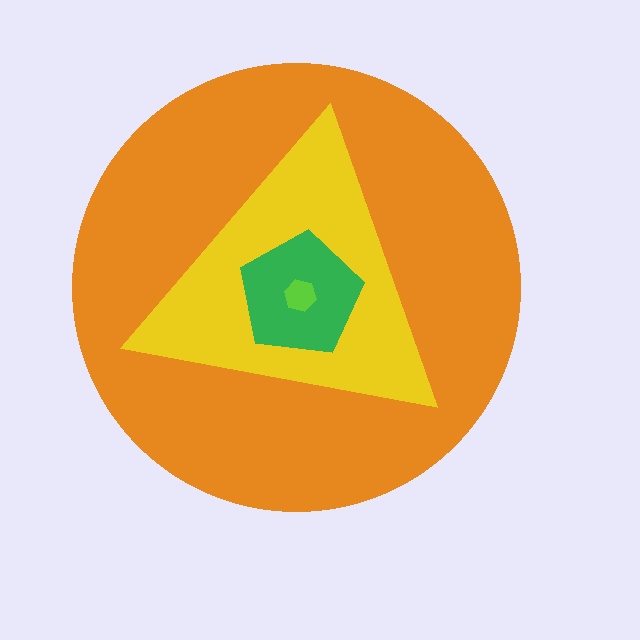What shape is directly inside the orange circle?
The yellow triangle.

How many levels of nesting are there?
4.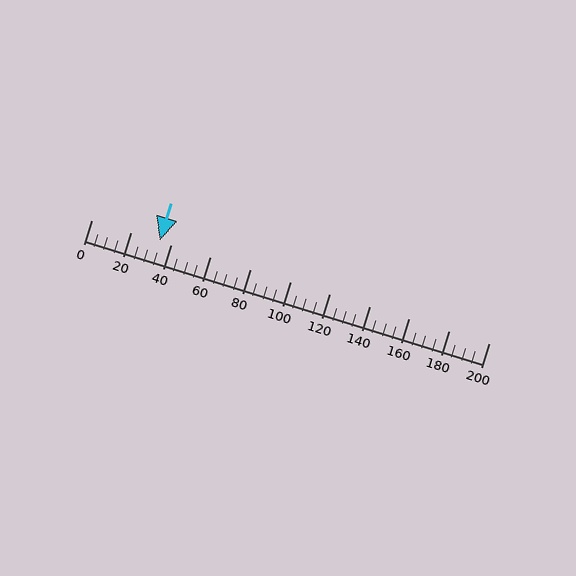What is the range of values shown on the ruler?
The ruler shows values from 0 to 200.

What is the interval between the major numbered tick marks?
The major tick marks are spaced 20 units apart.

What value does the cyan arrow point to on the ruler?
The cyan arrow points to approximately 34.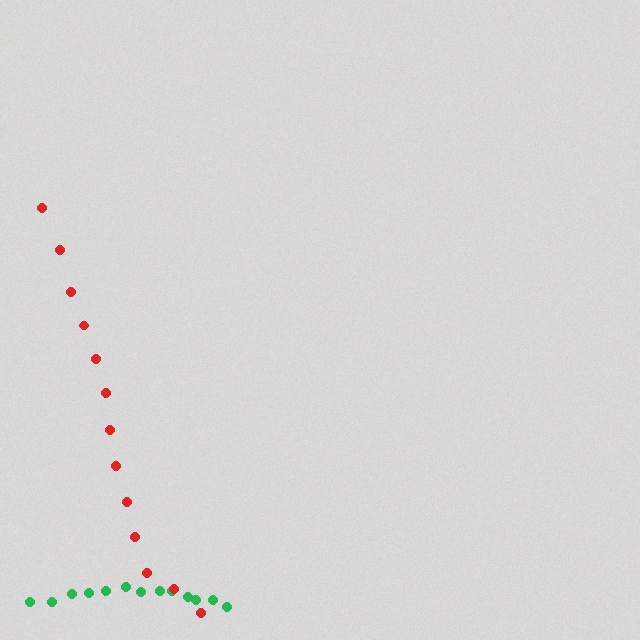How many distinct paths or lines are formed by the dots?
There are 2 distinct paths.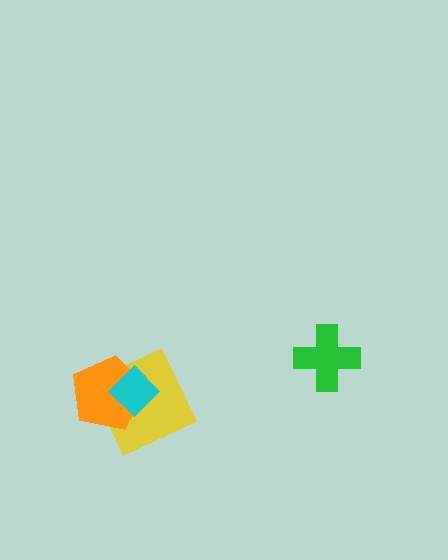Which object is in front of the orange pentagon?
The cyan diamond is in front of the orange pentagon.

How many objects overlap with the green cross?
0 objects overlap with the green cross.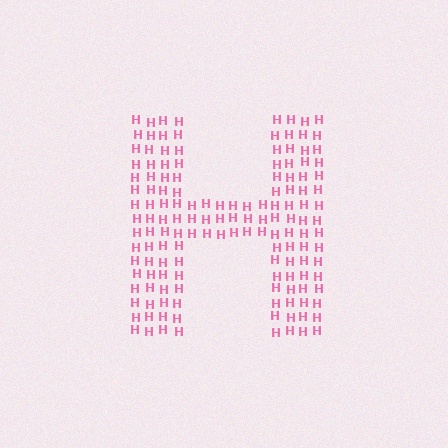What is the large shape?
The large shape is the letter H.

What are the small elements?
The small elements are letter H's.